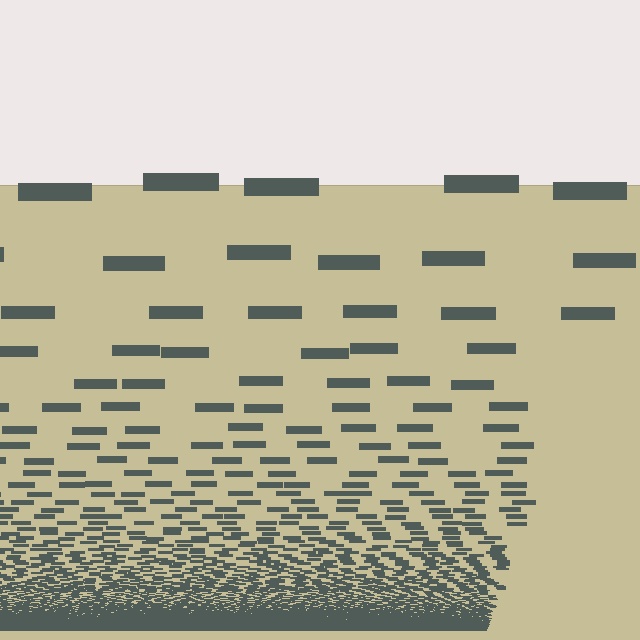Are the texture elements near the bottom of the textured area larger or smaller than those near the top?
Smaller. The gradient is inverted — elements near the bottom are smaller and denser.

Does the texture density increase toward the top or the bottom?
Density increases toward the bottom.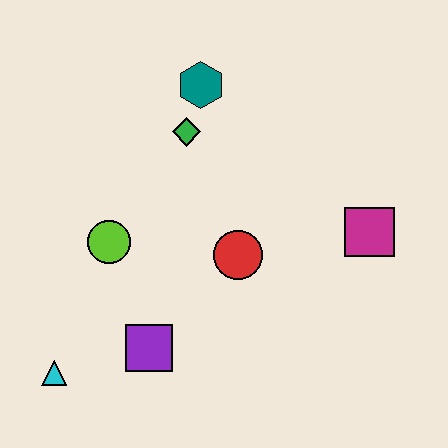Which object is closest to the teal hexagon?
The green diamond is closest to the teal hexagon.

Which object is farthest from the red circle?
The cyan triangle is farthest from the red circle.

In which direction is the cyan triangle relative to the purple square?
The cyan triangle is to the left of the purple square.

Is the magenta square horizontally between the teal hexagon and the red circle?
No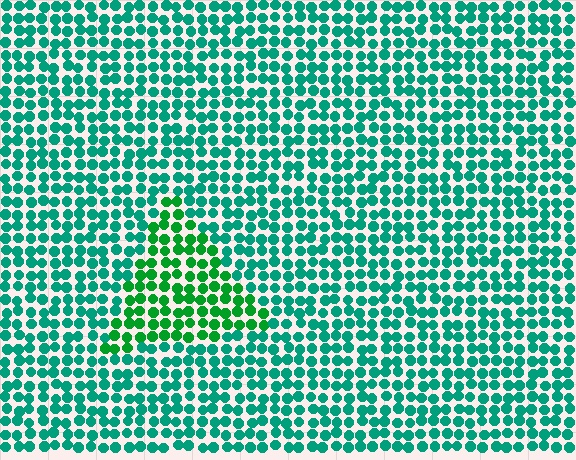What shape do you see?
I see a triangle.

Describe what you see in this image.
The image is filled with small teal elements in a uniform arrangement. A triangle-shaped region is visible where the elements are tinted to a slightly different hue, forming a subtle color boundary.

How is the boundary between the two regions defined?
The boundary is defined purely by a slight shift in hue (about 33 degrees). Spacing, size, and orientation are identical on both sides.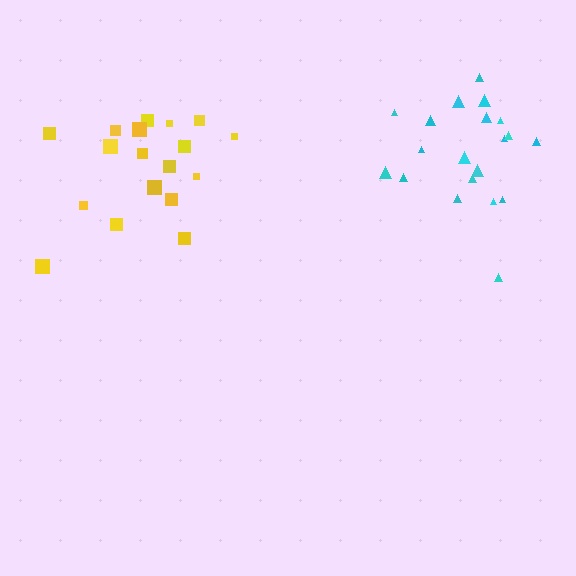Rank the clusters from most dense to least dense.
cyan, yellow.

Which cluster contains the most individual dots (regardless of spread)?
Cyan (20).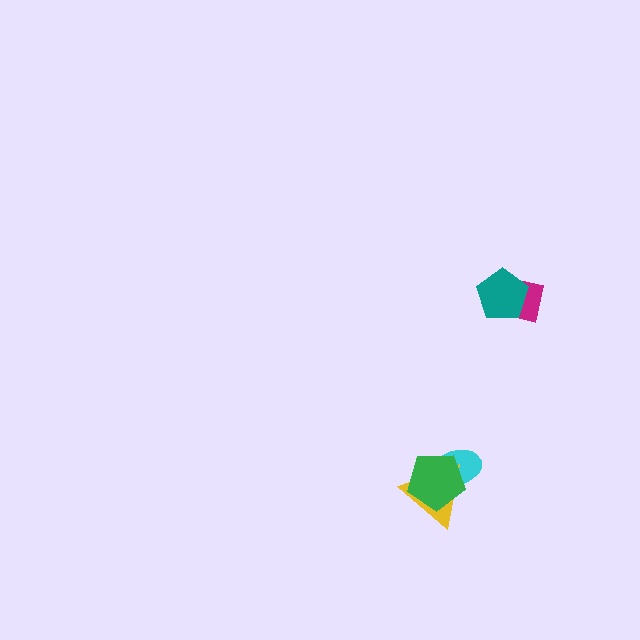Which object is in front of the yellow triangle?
The green pentagon is in front of the yellow triangle.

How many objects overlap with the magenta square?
1 object overlaps with the magenta square.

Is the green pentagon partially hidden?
No, no other shape covers it.